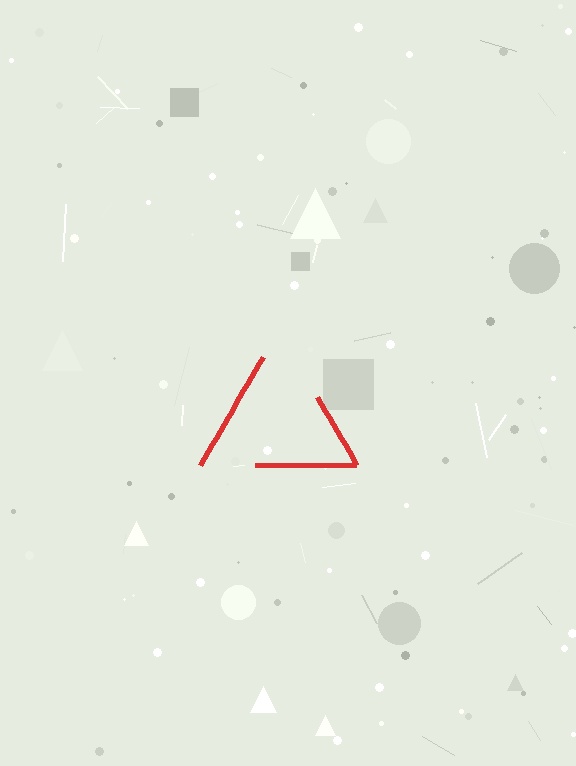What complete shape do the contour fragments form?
The contour fragments form a triangle.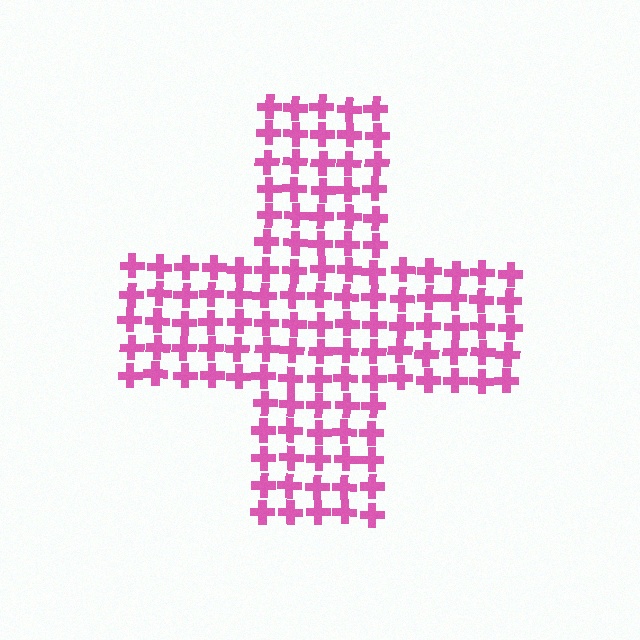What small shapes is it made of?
It is made of small crosses.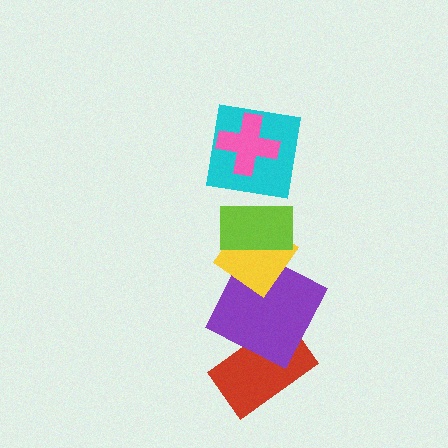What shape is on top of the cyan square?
The pink cross is on top of the cyan square.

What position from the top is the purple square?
The purple square is 5th from the top.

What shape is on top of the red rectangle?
The purple square is on top of the red rectangle.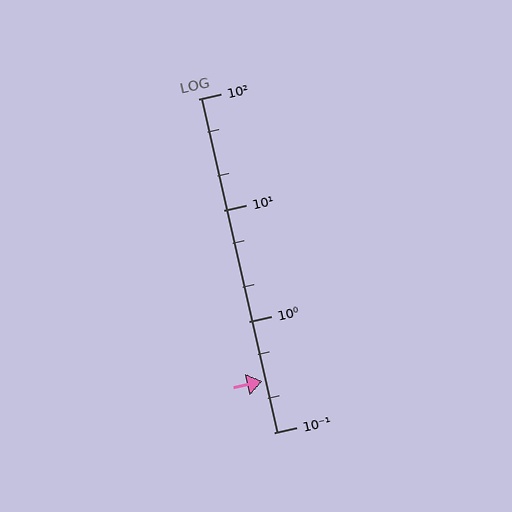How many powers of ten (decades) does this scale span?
The scale spans 3 decades, from 0.1 to 100.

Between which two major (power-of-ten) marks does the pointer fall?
The pointer is between 0.1 and 1.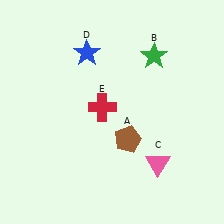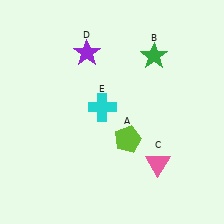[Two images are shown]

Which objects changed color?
A changed from brown to lime. D changed from blue to purple. E changed from red to cyan.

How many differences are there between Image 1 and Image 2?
There are 3 differences between the two images.